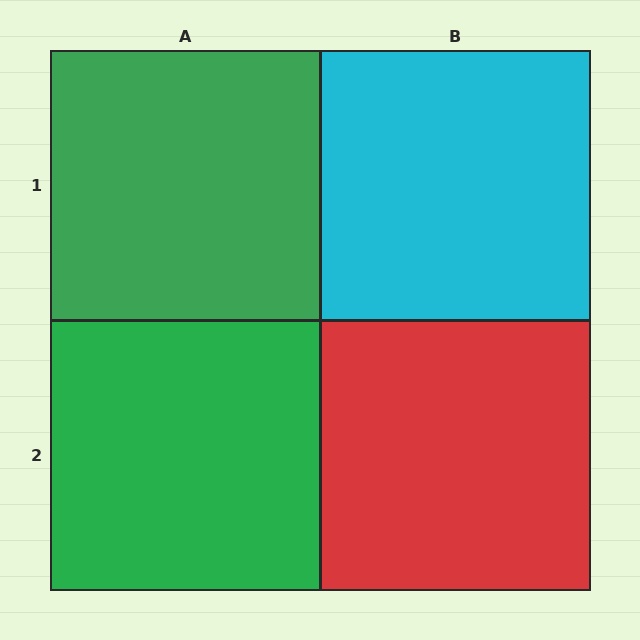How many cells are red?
1 cell is red.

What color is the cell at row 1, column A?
Green.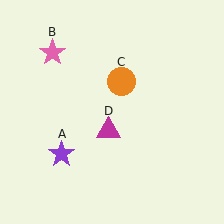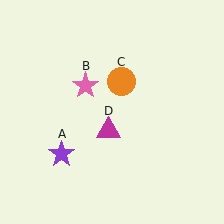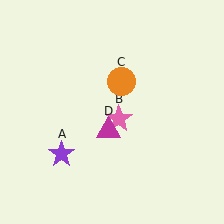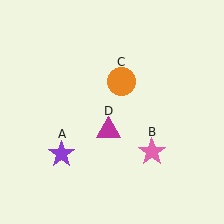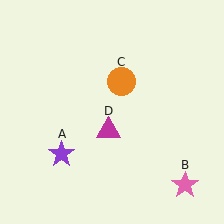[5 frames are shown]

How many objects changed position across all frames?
1 object changed position: pink star (object B).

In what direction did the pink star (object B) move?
The pink star (object B) moved down and to the right.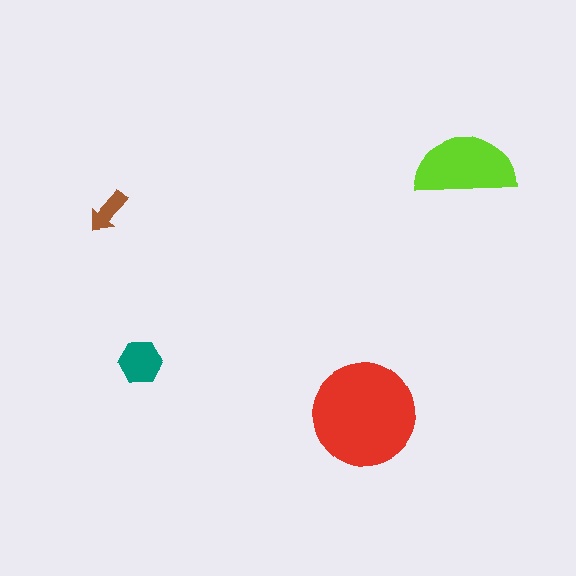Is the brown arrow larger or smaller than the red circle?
Smaller.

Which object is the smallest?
The brown arrow.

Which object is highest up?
The lime semicircle is topmost.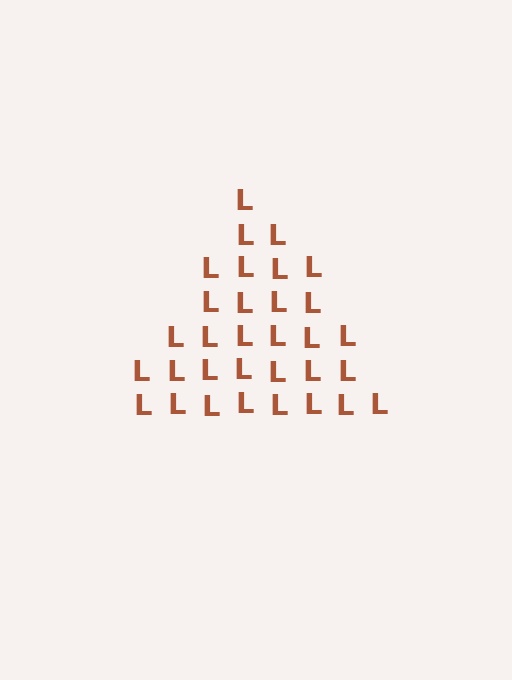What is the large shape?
The large shape is a triangle.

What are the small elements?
The small elements are letter L's.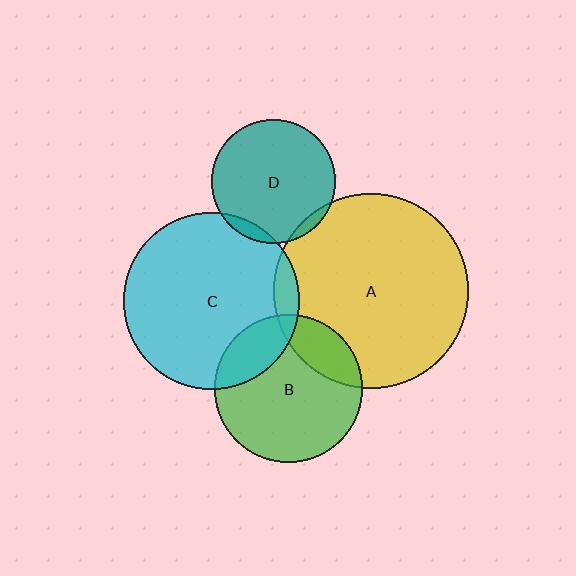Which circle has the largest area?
Circle A (yellow).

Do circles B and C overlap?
Yes.